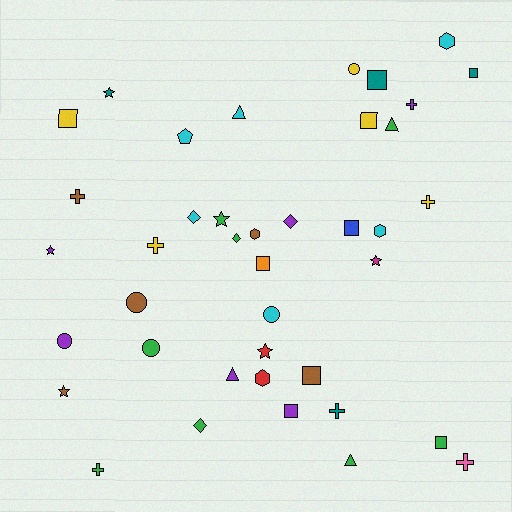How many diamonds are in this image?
There are 4 diamonds.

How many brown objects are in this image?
There are 5 brown objects.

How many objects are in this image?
There are 40 objects.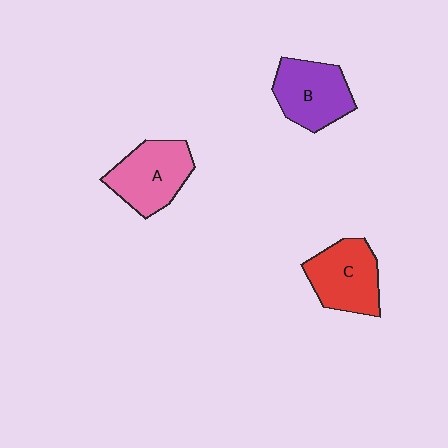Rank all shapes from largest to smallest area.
From largest to smallest: A (pink), C (red), B (purple).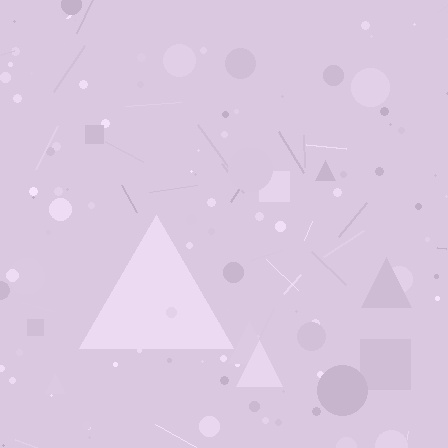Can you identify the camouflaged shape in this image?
The camouflaged shape is a triangle.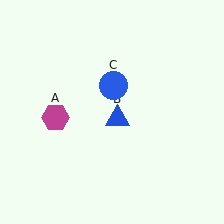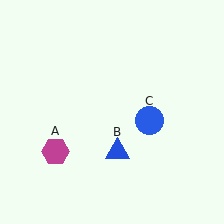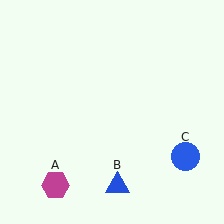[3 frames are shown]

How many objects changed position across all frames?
3 objects changed position: magenta hexagon (object A), blue triangle (object B), blue circle (object C).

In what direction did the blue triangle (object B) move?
The blue triangle (object B) moved down.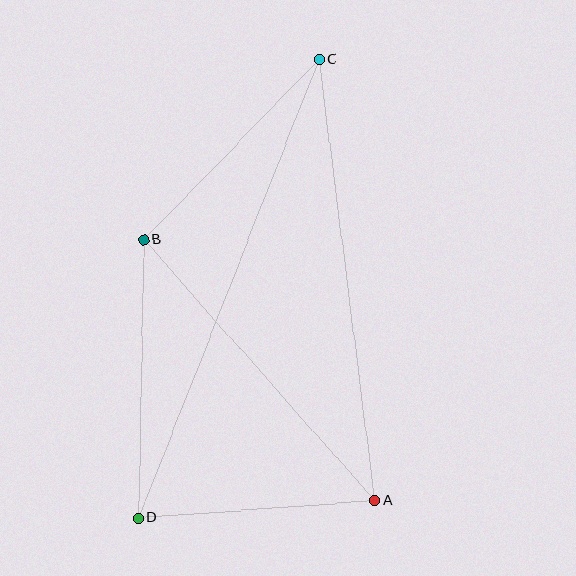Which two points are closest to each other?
Points A and D are closest to each other.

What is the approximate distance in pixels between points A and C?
The distance between A and C is approximately 445 pixels.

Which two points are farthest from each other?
Points C and D are farthest from each other.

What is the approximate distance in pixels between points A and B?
The distance between A and B is approximately 349 pixels.